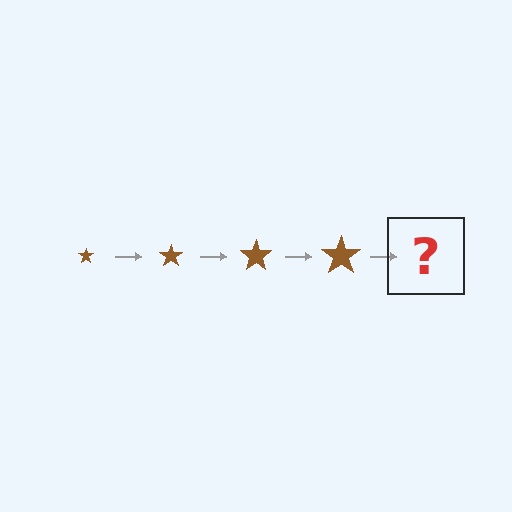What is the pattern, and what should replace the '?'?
The pattern is that the star gets progressively larger each step. The '?' should be a brown star, larger than the previous one.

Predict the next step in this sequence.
The next step is a brown star, larger than the previous one.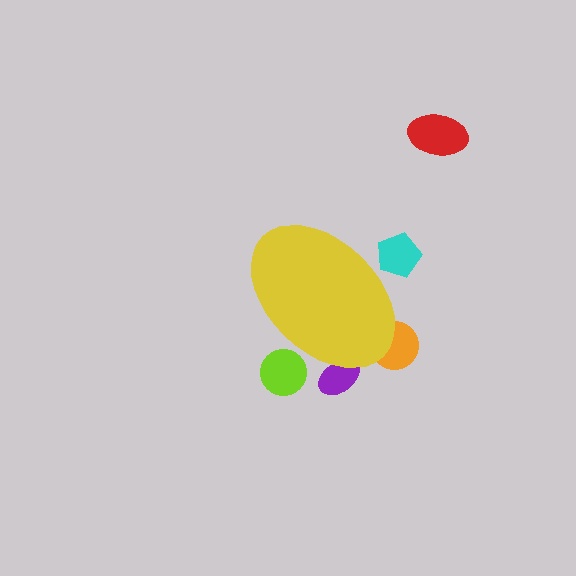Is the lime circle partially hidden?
Yes, the lime circle is partially hidden behind the yellow ellipse.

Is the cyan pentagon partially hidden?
Yes, the cyan pentagon is partially hidden behind the yellow ellipse.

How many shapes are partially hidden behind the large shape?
4 shapes are partially hidden.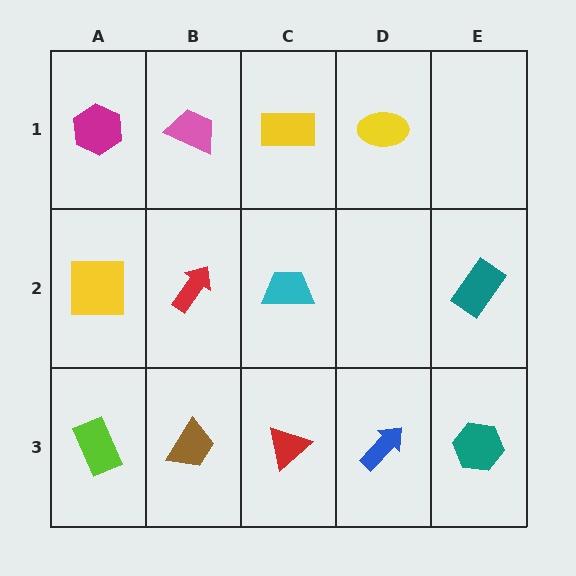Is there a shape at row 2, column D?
No, that cell is empty.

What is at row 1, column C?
A yellow rectangle.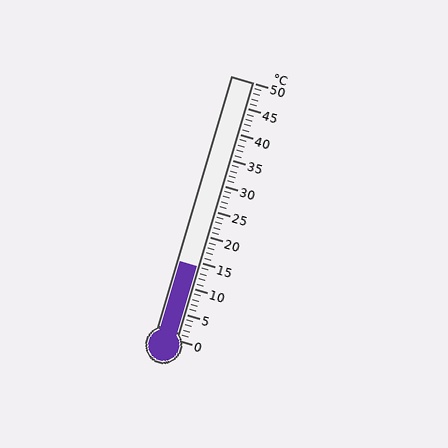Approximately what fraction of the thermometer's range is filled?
The thermometer is filled to approximately 30% of its range.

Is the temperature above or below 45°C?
The temperature is below 45°C.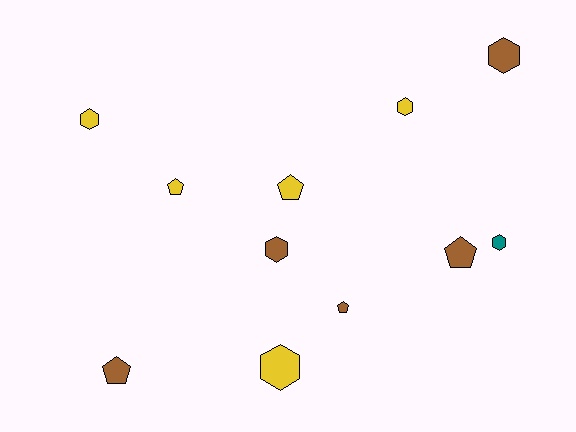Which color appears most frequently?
Yellow, with 5 objects.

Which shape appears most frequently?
Hexagon, with 6 objects.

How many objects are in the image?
There are 11 objects.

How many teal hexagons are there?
There is 1 teal hexagon.